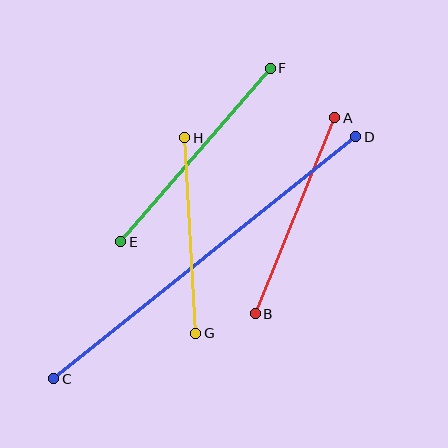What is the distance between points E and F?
The distance is approximately 229 pixels.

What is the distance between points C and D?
The distance is approximately 387 pixels.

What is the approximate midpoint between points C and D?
The midpoint is at approximately (205, 258) pixels.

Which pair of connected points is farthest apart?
Points C and D are farthest apart.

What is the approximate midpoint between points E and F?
The midpoint is at approximately (196, 155) pixels.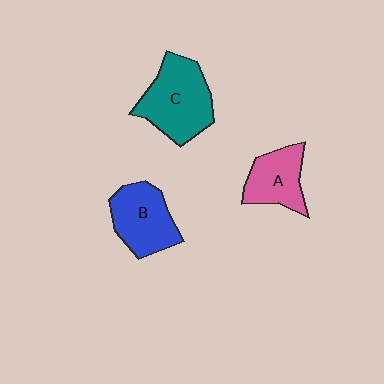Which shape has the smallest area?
Shape A (pink).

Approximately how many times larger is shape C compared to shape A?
Approximately 1.5 times.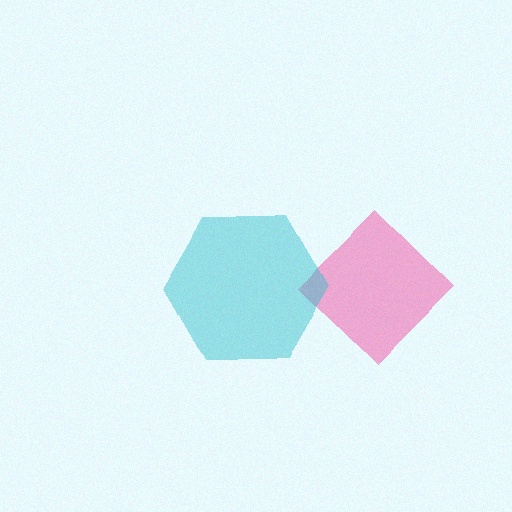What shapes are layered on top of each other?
The layered shapes are: a pink diamond, a cyan hexagon.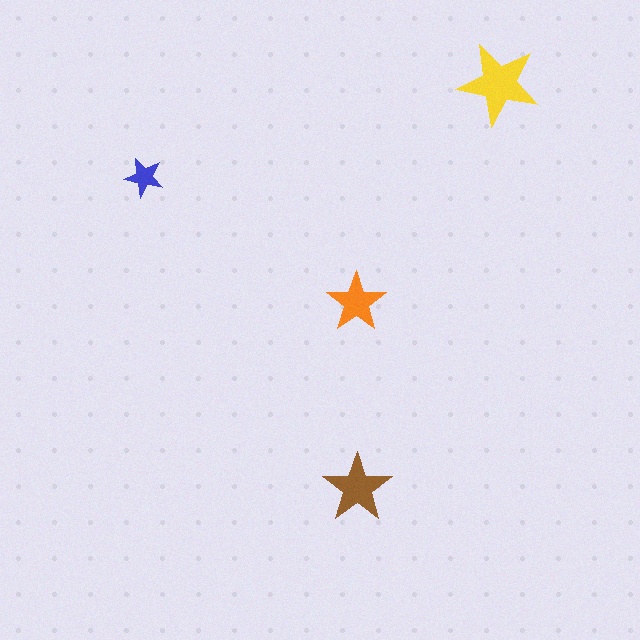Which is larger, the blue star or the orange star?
The orange one.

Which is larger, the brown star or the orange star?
The brown one.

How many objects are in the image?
There are 4 objects in the image.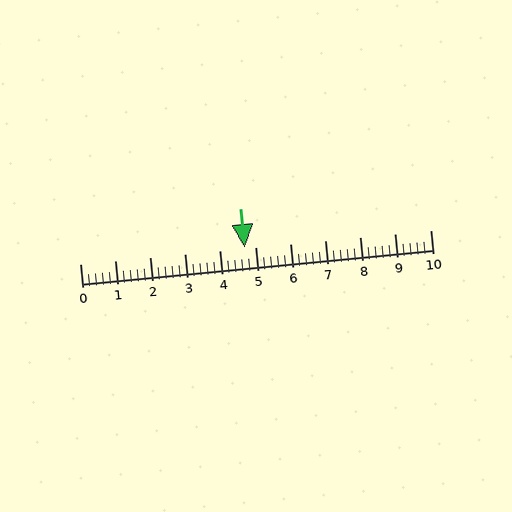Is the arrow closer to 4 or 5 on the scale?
The arrow is closer to 5.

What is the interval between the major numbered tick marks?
The major tick marks are spaced 1 units apart.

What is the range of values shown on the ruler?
The ruler shows values from 0 to 10.